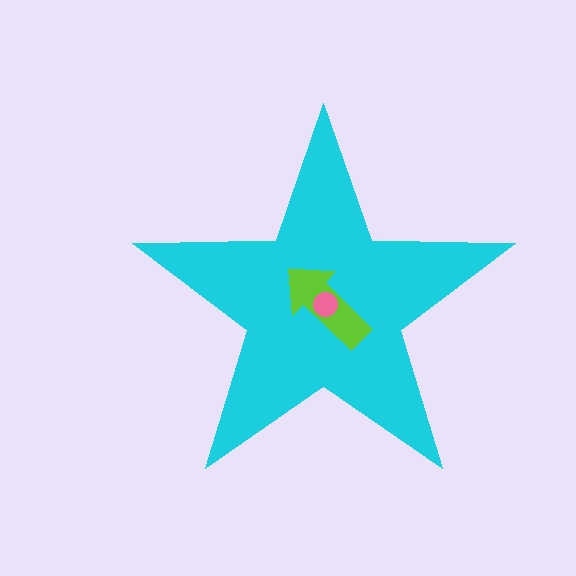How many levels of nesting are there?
3.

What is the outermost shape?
The cyan star.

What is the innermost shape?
The pink circle.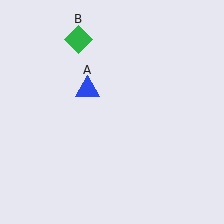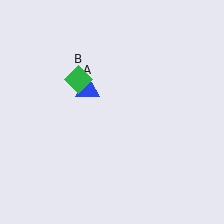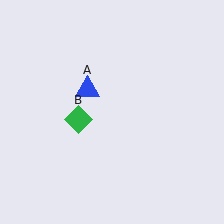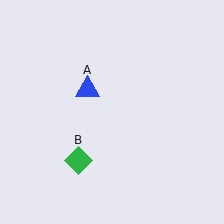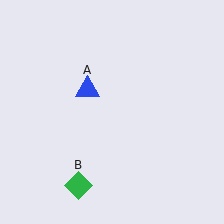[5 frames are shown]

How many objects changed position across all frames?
1 object changed position: green diamond (object B).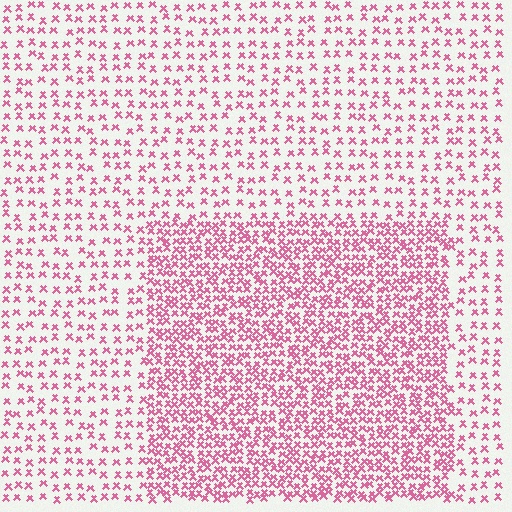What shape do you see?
I see a rectangle.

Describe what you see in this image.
The image contains small pink elements arranged at two different densities. A rectangle-shaped region is visible where the elements are more densely packed than the surrounding area.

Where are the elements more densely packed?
The elements are more densely packed inside the rectangle boundary.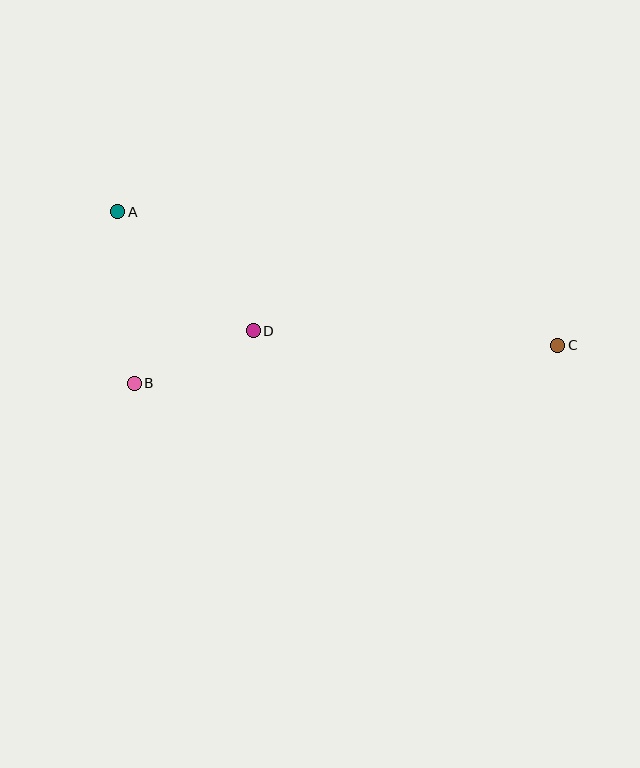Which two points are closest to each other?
Points B and D are closest to each other.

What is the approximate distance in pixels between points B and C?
The distance between B and C is approximately 425 pixels.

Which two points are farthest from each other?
Points A and C are farthest from each other.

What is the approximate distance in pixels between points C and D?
The distance between C and D is approximately 305 pixels.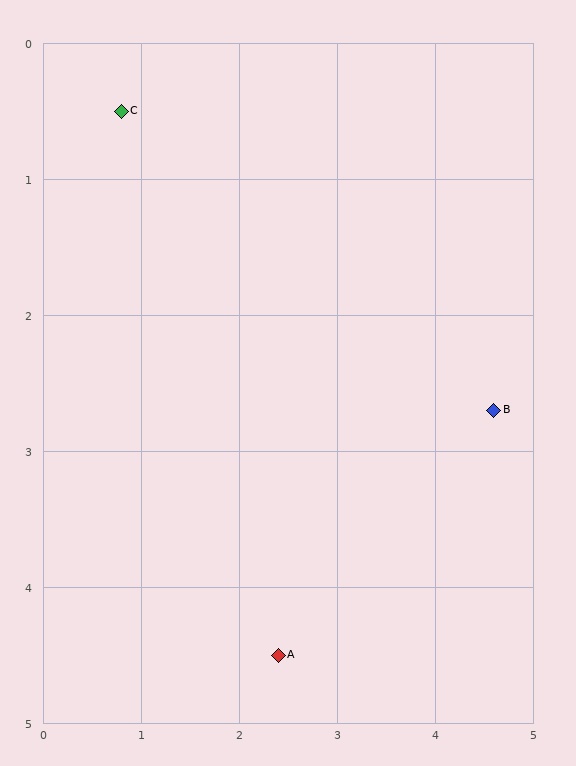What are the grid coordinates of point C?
Point C is at approximately (0.8, 0.5).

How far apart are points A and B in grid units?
Points A and B are about 2.8 grid units apart.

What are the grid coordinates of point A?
Point A is at approximately (2.4, 4.5).